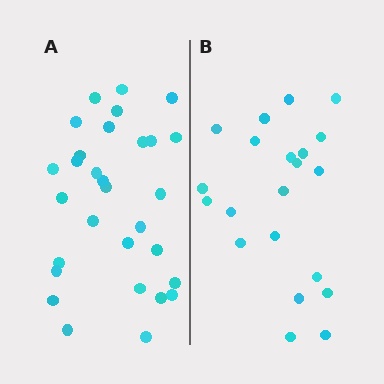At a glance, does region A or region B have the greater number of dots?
Region A (the left region) has more dots.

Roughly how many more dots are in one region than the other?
Region A has roughly 8 or so more dots than region B.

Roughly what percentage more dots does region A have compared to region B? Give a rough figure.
About 45% more.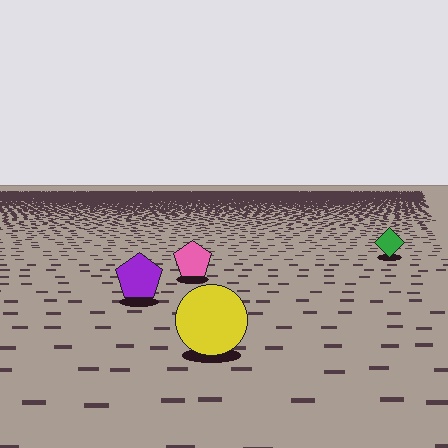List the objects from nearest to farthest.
From nearest to farthest: the yellow circle, the purple pentagon, the pink pentagon, the green diamond.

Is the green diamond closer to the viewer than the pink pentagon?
No. The pink pentagon is closer — you can tell from the texture gradient: the ground texture is coarser near it.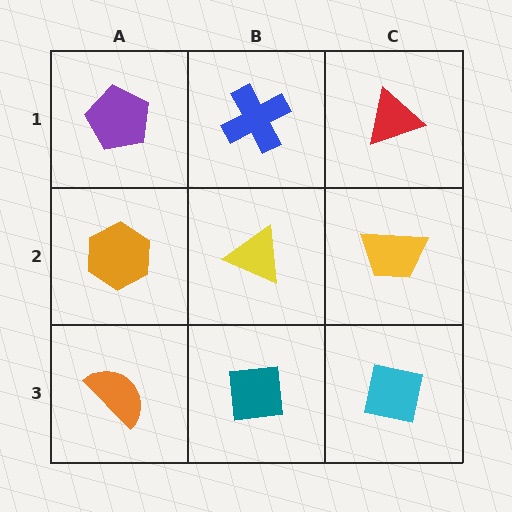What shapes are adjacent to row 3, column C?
A yellow trapezoid (row 2, column C), a teal square (row 3, column B).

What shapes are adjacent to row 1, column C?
A yellow trapezoid (row 2, column C), a blue cross (row 1, column B).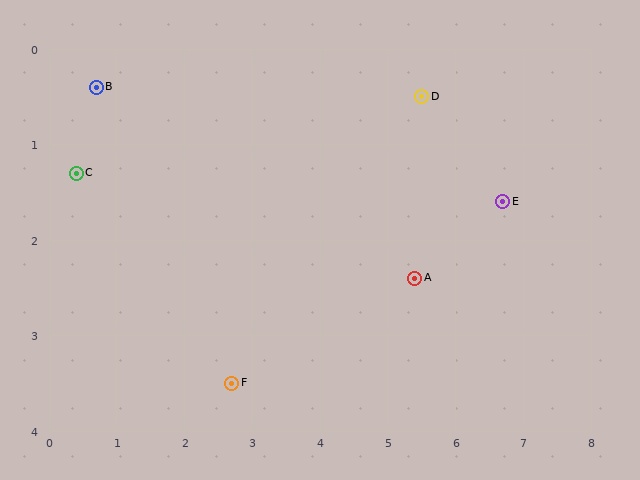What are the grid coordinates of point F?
Point F is at approximately (2.7, 3.5).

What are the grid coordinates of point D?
Point D is at approximately (5.5, 0.5).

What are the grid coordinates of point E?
Point E is at approximately (6.7, 1.6).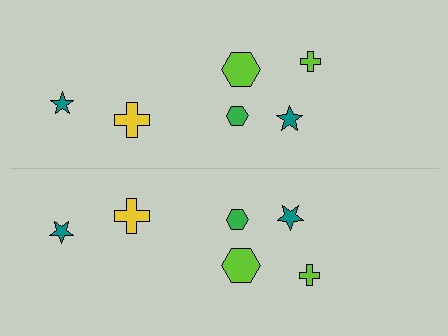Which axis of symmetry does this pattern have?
The pattern has a horizontal axis of symmetry running through the center of the image.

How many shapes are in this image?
There are 12 shapes in this image.